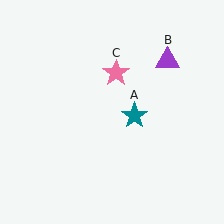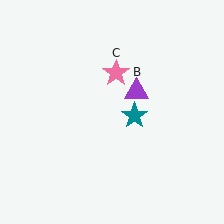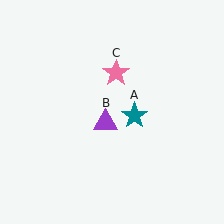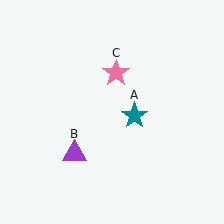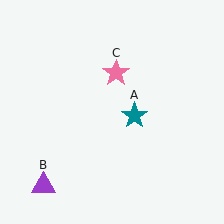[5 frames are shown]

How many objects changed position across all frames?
1 object changed position: purple triangle (object B).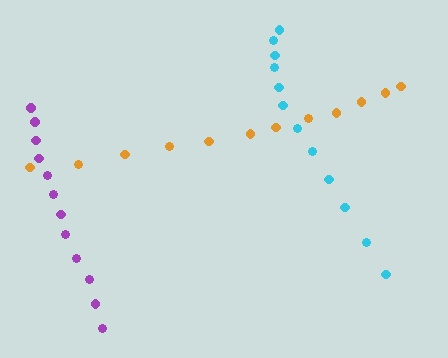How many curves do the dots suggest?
There are 3 distinct paths.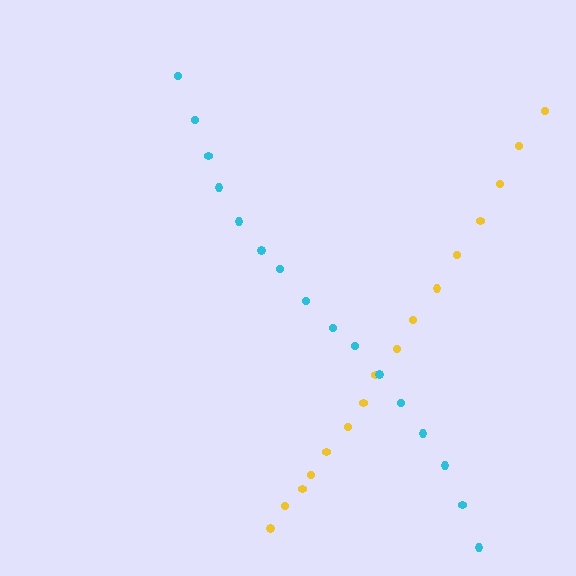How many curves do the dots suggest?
There are 2 distinct paths.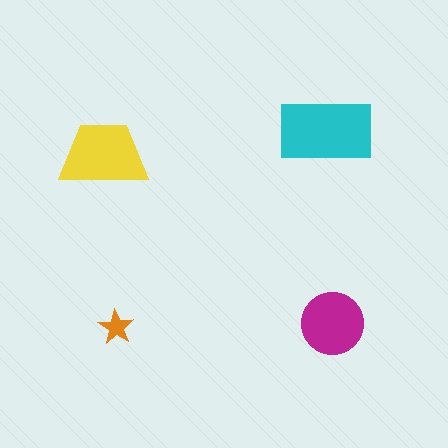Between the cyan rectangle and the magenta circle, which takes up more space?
The cyan rectangle.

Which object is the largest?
The cyan rectangle.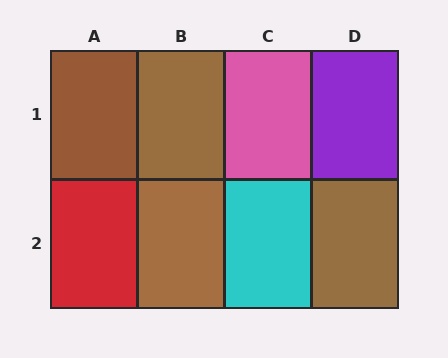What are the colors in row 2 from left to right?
Red, brown, cyan, brown.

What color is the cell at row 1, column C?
Pink.